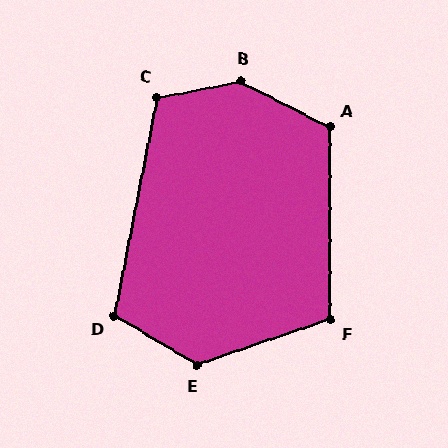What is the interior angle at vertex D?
Approximately 110 degrees (obtuse).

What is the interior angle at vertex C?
Approximately 112 degrees (obtuse).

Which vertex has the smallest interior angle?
F, at approximately 108 degrees.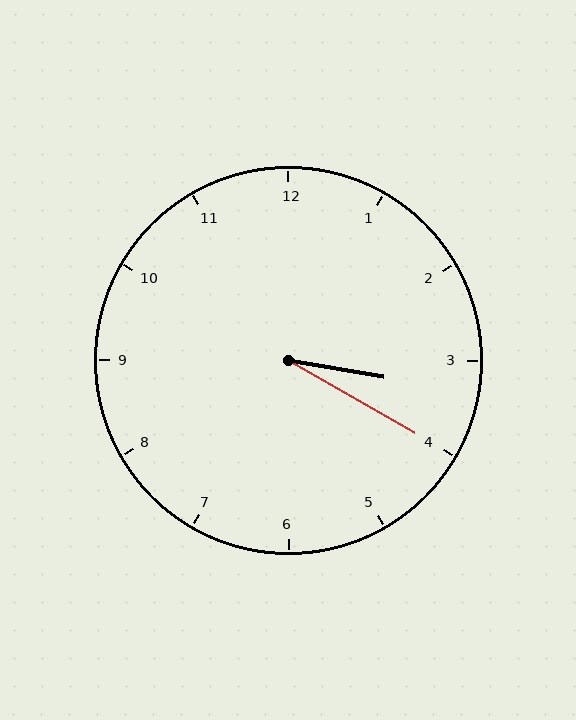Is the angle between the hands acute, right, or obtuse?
It is acute.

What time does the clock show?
3:20.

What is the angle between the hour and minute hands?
Approximately 20 degrees.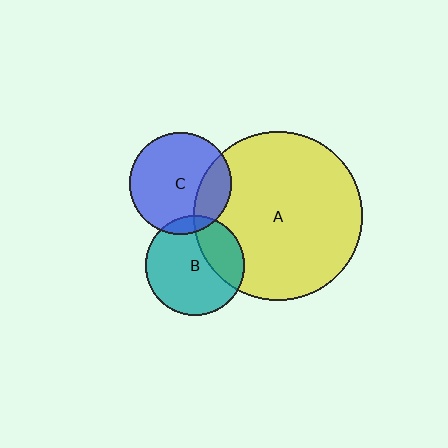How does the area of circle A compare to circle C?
Approximately 2.7 times.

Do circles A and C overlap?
Yes.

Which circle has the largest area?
Circle A (yellow).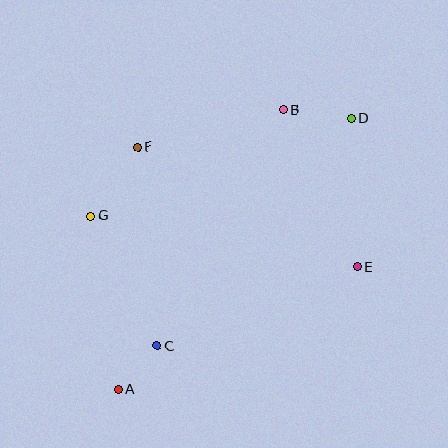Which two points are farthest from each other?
Points A and D are farthest from each other.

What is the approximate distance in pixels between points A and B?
The distance between A and B is approximately 325 pixels.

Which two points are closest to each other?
Points A and C are closest to each other.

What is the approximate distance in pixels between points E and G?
The distance between E and G is approximately 272 pixels.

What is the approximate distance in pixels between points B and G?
The distance between B and G is approximately 220 pixels.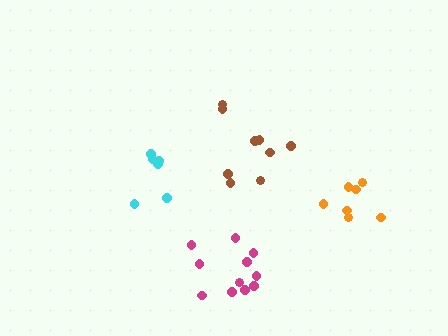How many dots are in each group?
Group 1: 6 dots, Group 2: 9 dots, Group 3: 7 dots, Group 4: 11 dots (33 total).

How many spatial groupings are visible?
There are 4 spatial groupings.